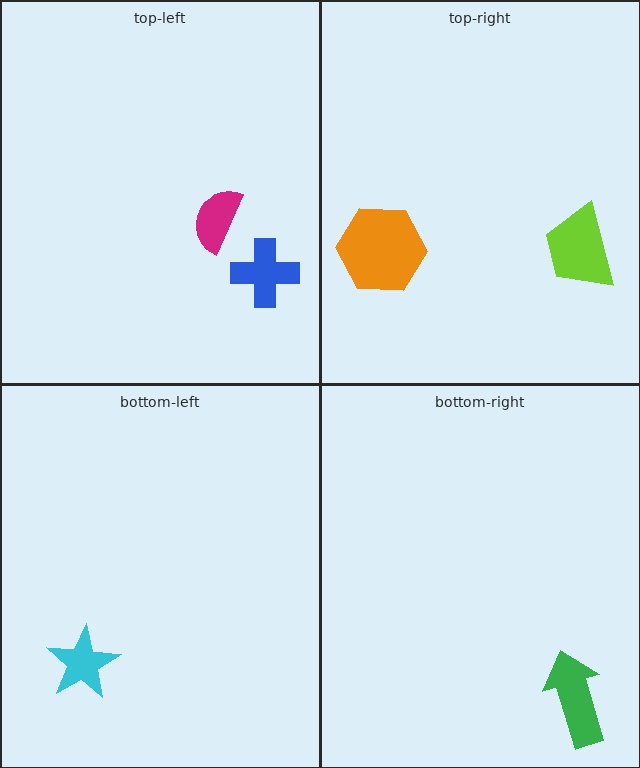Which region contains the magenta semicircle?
The top-left region.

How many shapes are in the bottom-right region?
1.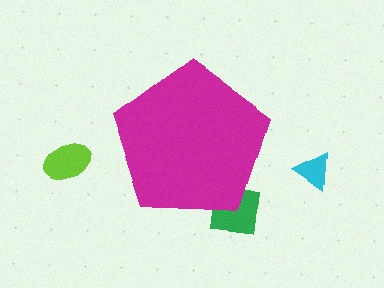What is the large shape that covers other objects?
A magenta pentagon.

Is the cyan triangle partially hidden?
No, the cyan triangle is fully visible.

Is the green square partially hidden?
Yes, the green square is partially hidden behind the magenta pentagon.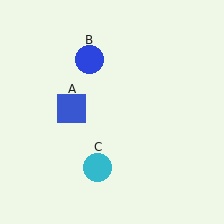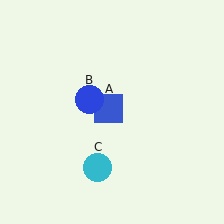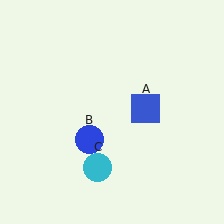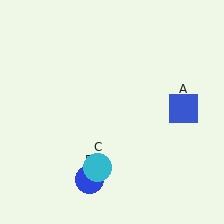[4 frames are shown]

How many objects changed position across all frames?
2 objects changed position: blue square (object A), blue circle (object B).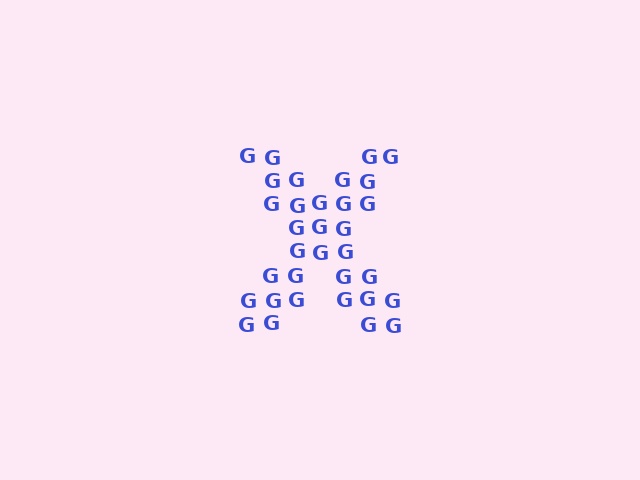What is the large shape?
The large shape is the letter X.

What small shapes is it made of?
It is made of small letter G's.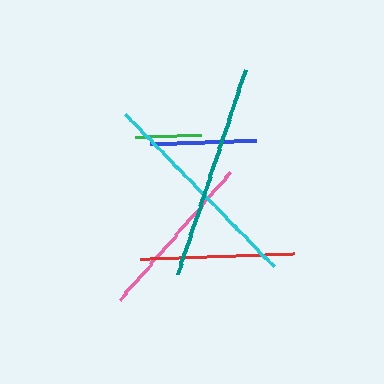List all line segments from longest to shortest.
From longest to shortest: teal, cyan, pink, red, blue, green.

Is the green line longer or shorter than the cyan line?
The cyan line is longer than the green line.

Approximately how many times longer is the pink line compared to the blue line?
The pink line is approximately 1.6 times the length of the blue line.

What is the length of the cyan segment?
The cyan segment is approximately 212 pixels long.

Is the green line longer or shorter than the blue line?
The blue line is longer than the green line.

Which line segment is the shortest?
The green line is the shortest at approximately 66 pixels.